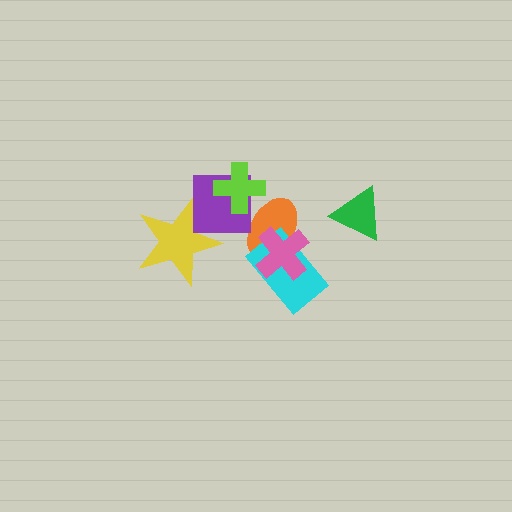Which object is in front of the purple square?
The lime cross is in front of the purple square.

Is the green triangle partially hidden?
No, no other shape covers it.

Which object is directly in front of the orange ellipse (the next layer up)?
The cyan rectangle is directly in front of the orange ellipse.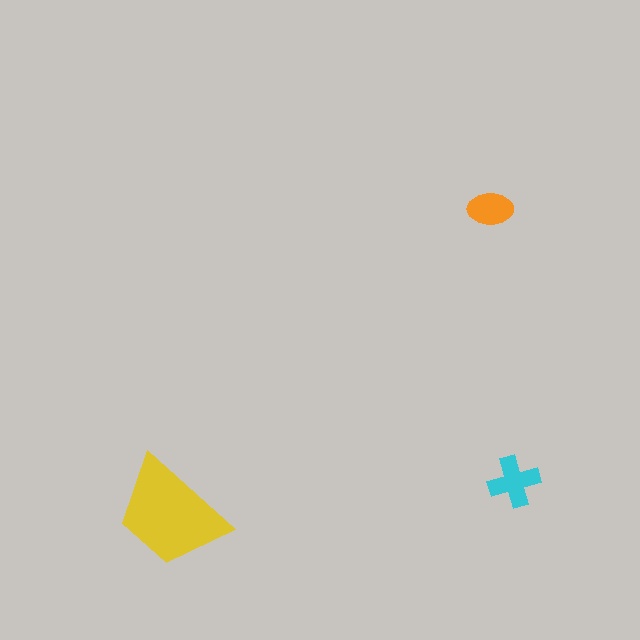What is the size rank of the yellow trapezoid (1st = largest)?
1st.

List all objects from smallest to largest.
The orange ellipse, the cyan cross, the yellow trapezoid.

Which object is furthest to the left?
The yellow trapezoid is leftmost.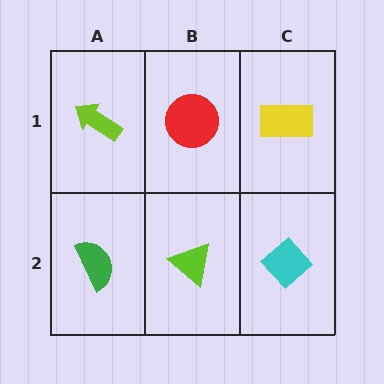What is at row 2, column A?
A green semicircle.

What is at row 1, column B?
A red circle.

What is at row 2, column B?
A lime triangle.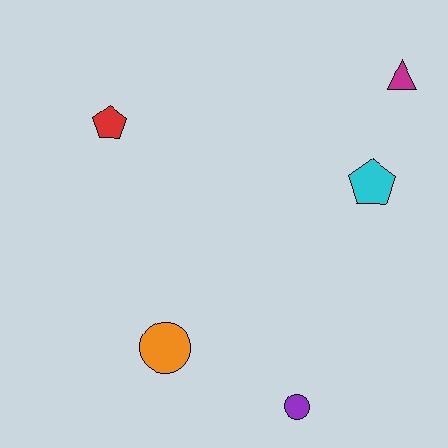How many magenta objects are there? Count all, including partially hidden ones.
There is 1 magenta object.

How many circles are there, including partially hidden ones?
There are 2 circles.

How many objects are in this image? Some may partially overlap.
There are 5 objects.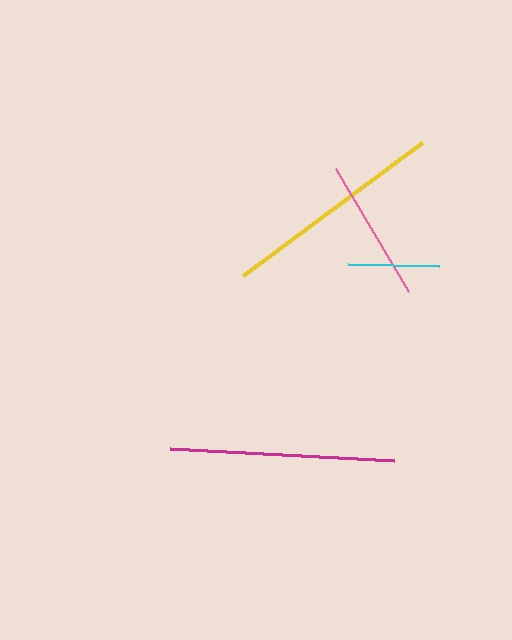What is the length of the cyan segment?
The cyan segment is approximately 91 pixels long.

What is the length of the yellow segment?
The yellow segment is approximately 223 pixels long.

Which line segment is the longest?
The magenta line is the longest at approximately 225 pixels.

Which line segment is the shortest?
The cyan line is the shortest at approximately 91 pixels.